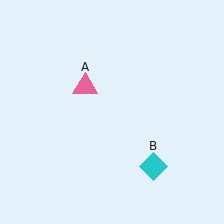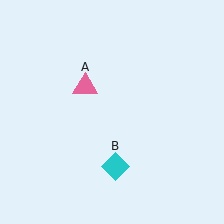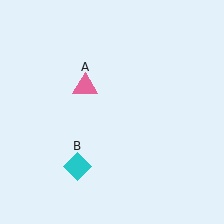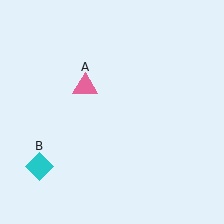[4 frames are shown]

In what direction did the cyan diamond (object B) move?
The cyan diamond (object B) moved left.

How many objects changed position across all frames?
1 object changed position: cyan diamond (object B).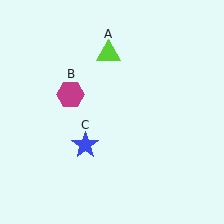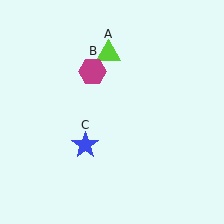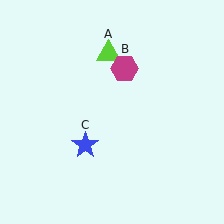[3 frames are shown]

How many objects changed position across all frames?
1 object changed position: magenta hexagon (object B).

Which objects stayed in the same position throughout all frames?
Lime triangle (object A) and blue star (object C) remained stationary.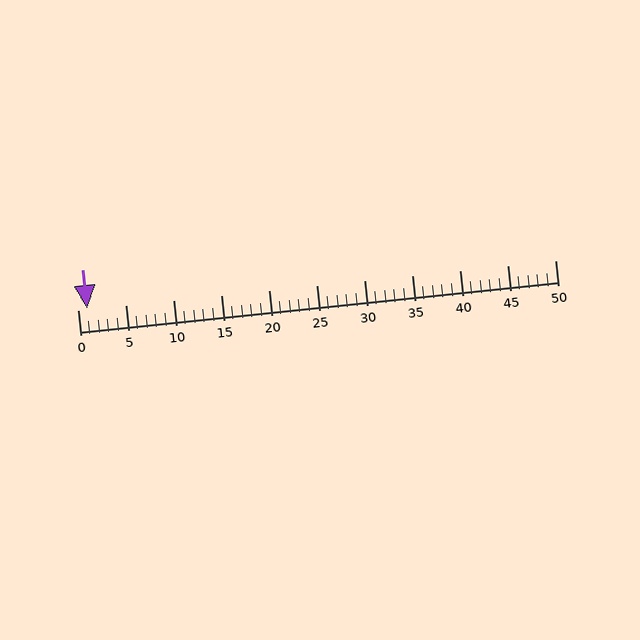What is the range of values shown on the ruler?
The ruler shows values from 0 to 50.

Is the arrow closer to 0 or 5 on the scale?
The arrow is closer to 0.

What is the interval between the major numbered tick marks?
The major tick marks are spaced 5 units apart.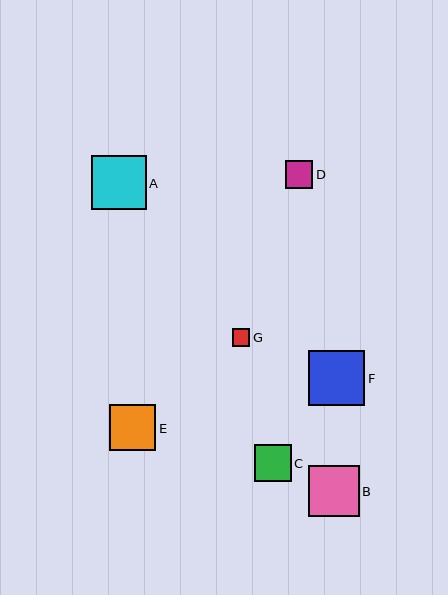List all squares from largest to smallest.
From largest to smallest: F, A, B, E, C, D, G.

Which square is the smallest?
Square G is the smallest with a size of approximately 17 pixels.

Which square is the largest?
Square F is the largest with a size of approximately 56 pixels.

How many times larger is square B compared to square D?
Square B is approximately 1.8 times the size of square D.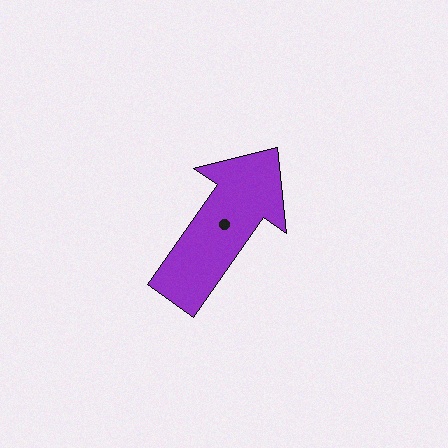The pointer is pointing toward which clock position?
Roughly 1 o'clock.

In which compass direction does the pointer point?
Northeast.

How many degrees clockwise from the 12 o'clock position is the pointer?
Approximately 35 degrees.